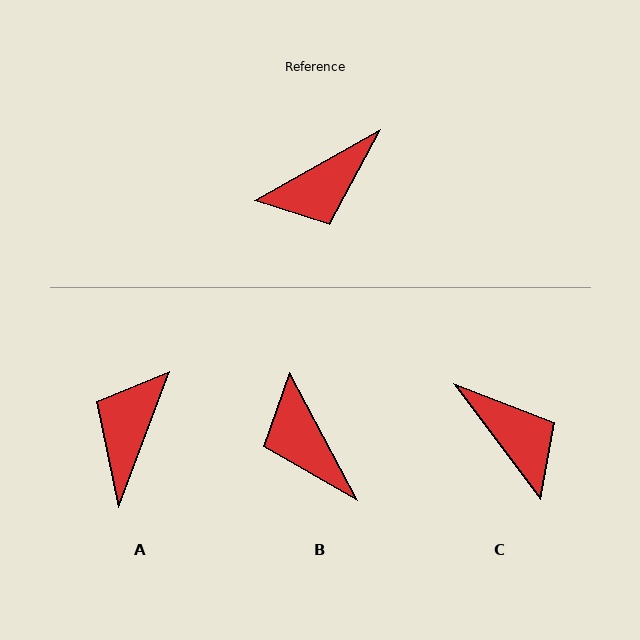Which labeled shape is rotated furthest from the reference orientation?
A, about 140 degrees away.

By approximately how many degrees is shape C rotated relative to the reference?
Approximately 98 degrees counter-clockwise.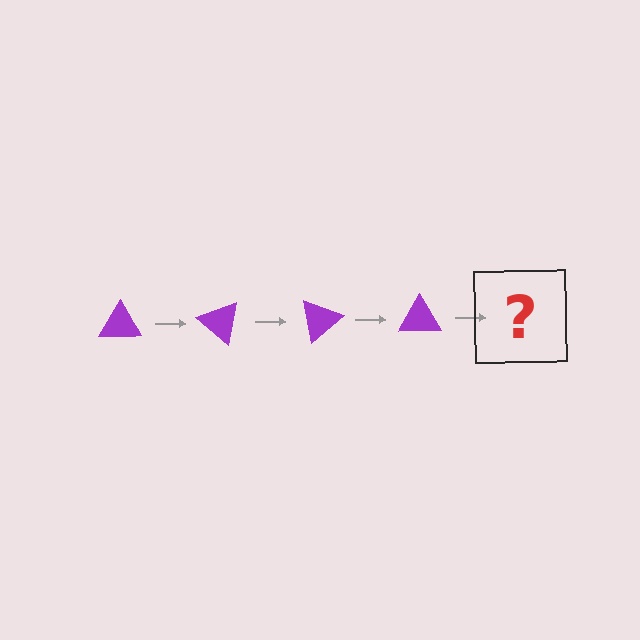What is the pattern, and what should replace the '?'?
The pattern is that the triangle rotates 40 degrees each step. The '?' should be a purple triangle rotated 160 degrees.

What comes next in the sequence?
The next element should be a purple triangle rotated 160 degrees.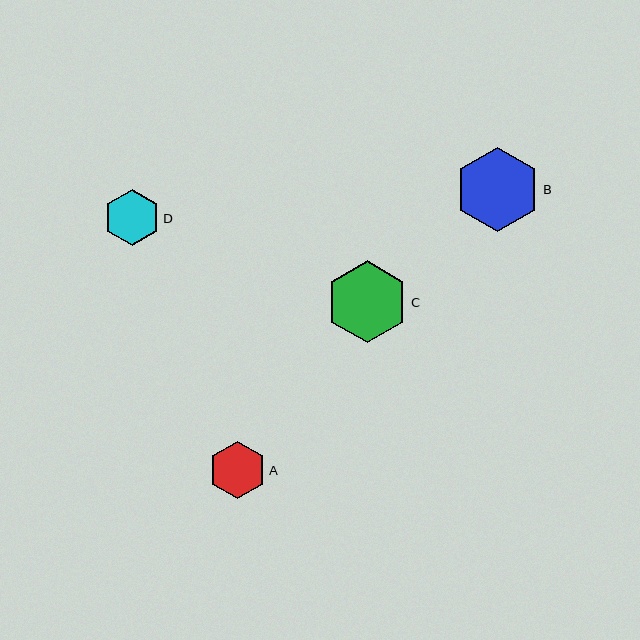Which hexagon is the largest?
Hexagon B is the largest with a size of approximately 84 pixels.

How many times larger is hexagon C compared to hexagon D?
Hexagon C is approximately 1.5 times the size of hexagon D.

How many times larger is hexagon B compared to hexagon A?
Hexagon B is approximately 1.5 times the size of hexagon A.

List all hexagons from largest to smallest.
From largest to smallest: B, C, A, D.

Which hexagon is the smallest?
Hexagon D is the smallest with a size of approximately 56 pixels.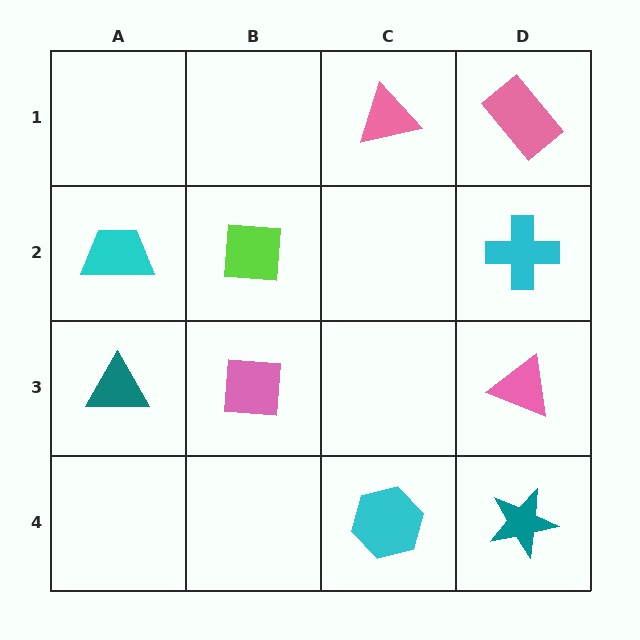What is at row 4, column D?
A teal star.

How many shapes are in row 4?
2 shapes.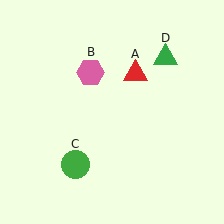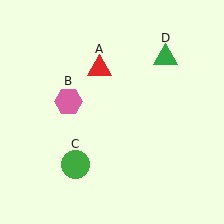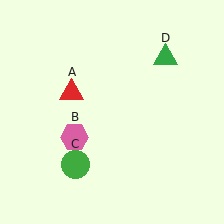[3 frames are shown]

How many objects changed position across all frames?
2 objects changed position: red triangle (object A), pink hexagon (object B).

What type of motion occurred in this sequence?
The red triangle (object A), pink hexagon (object B) rotated counterclockwise around the center of the scene.